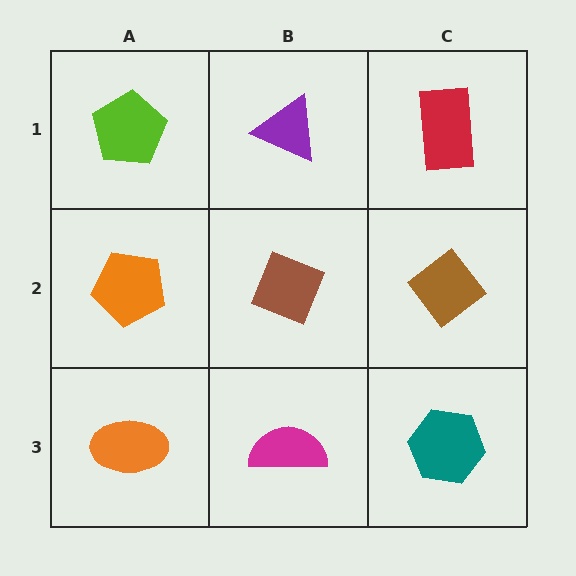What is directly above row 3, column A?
An orange pentagon.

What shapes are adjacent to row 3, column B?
A brown diamond (row 2, column B), an orange ellipse (row 3, column A), a teal hexagon (row 3, column C).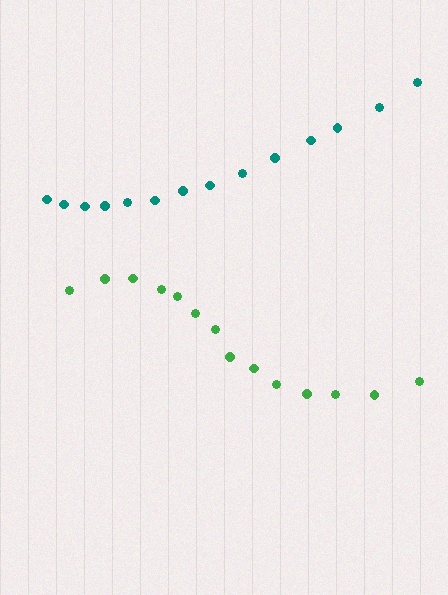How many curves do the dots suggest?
There are 2 distinct paths.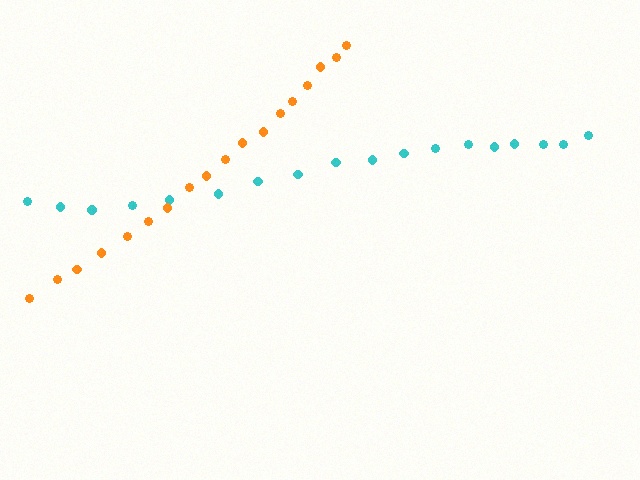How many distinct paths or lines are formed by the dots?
There are 2 distinct paths.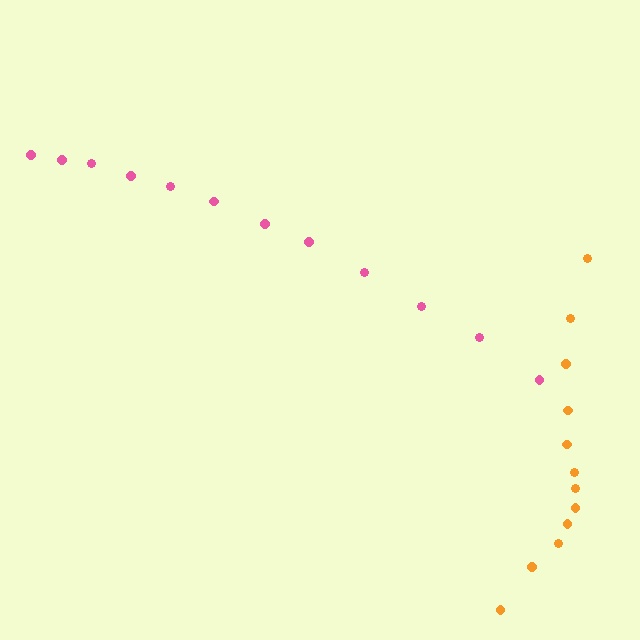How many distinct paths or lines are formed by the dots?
There are 2 distinct paths.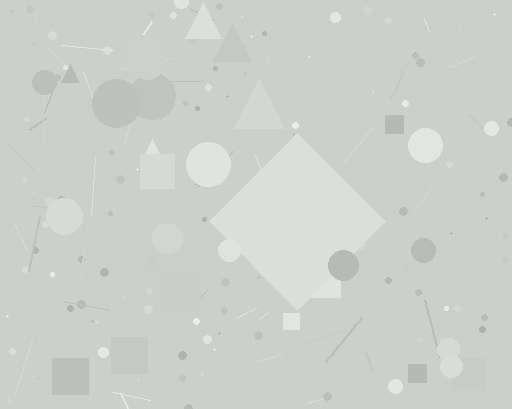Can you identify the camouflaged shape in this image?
The camouflaged shape is a diamond.